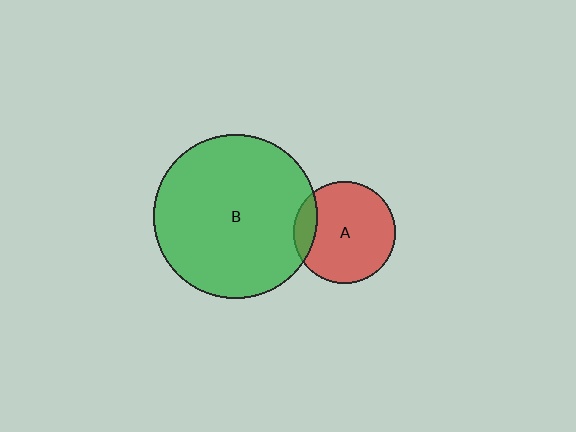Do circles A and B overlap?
Yes.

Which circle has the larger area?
Circle B (green).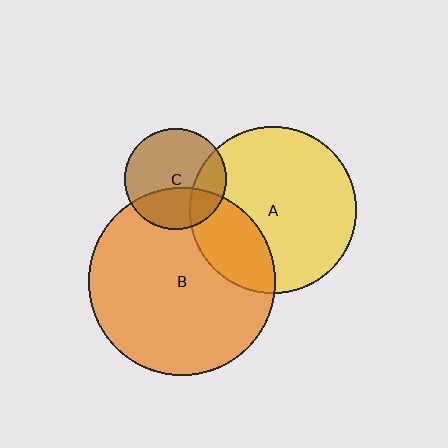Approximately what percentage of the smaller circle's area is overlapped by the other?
Approximately 25%.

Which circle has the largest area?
Circle B (orange).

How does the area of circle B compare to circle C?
Approximately 3.4 times.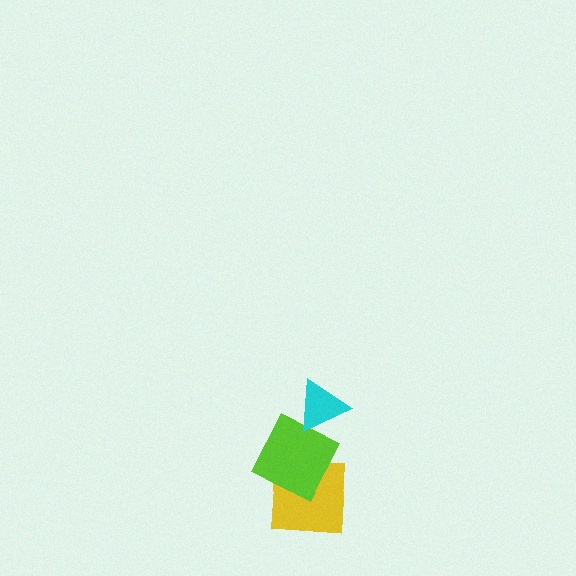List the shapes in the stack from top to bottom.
From top to bottom: the cyan triangle, the lime square, the yellow square.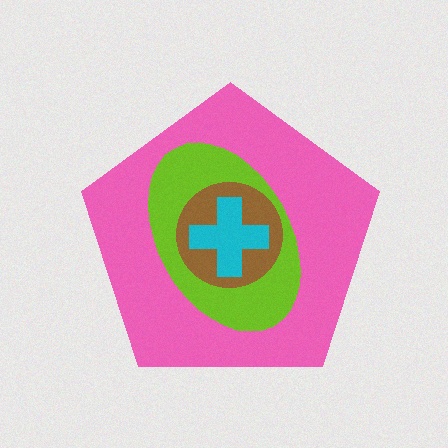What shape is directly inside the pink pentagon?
The lime ellipse.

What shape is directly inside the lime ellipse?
The brown circle.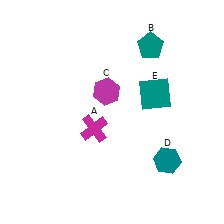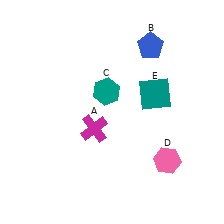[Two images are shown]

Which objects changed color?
B changed from teal to blue. C changed from magenta to teal. D changed from teal to pink.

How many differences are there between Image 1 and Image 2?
There are 3 differences between the two images.